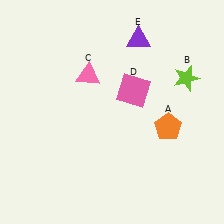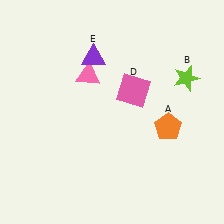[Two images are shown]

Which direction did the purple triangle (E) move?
The purple triangle (E) moved left.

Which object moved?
The purple triangle (E) moved left.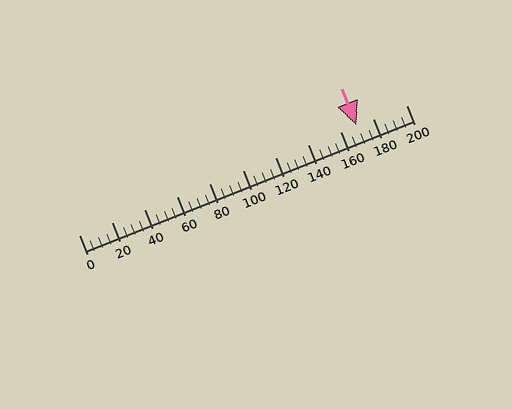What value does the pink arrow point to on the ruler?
The pink arrow points to approximately 170.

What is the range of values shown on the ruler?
The ruler shows values from 0 to 200.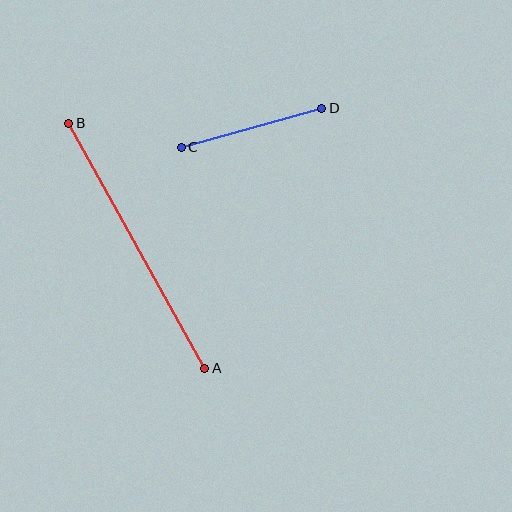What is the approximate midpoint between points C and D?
The midpoint is at approximately (252, 128) pixels.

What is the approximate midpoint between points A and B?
The midpoint is at approximately (137, 246) pixels.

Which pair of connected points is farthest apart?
Points A and B are farthest apart.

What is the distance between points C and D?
The distance is approximately 145 pixels.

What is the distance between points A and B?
The distance is approximately 280 pixels.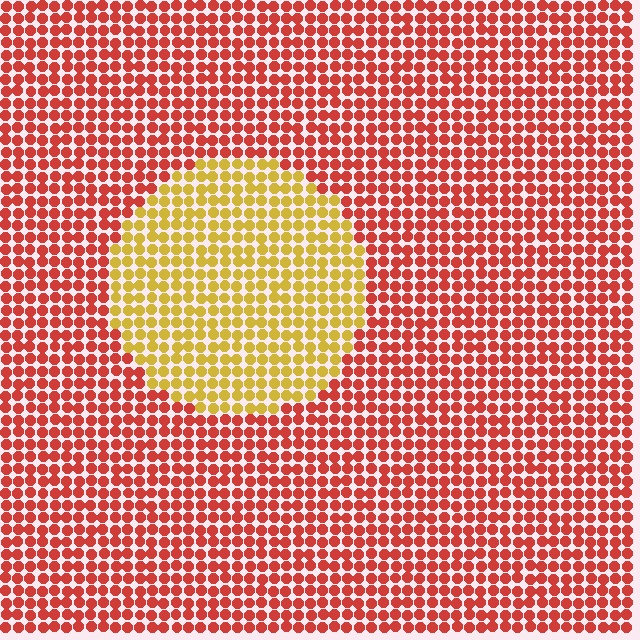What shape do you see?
I see a circle.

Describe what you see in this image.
The image is filled with small red elements in a uniform arrangement. A circle-shaped region is visible where the elements are tinted to a slightly different hue, forming a subtle color boundary.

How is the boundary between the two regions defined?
The boundary is defined purely by a slight shift in hue (about 48 degrees). Spacing, size, and orientation are identical on both sides.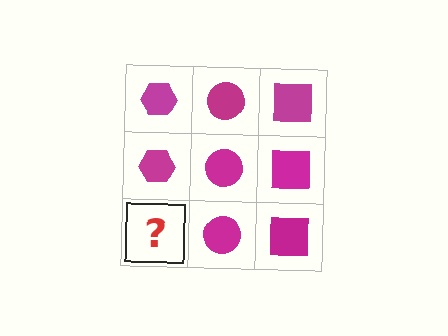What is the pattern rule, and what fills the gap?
The rule is that each column has a consistent shape. The gap should be filled with a magenta hexagon.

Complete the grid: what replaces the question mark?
The question mark should be replaced with a magenta hexagon.